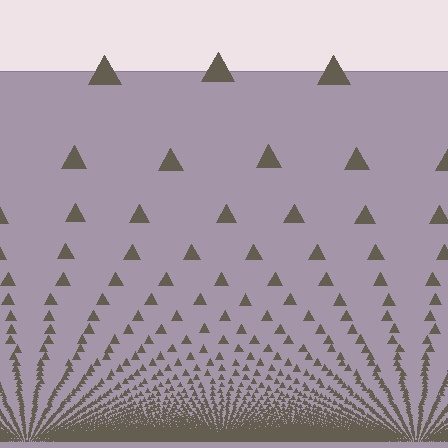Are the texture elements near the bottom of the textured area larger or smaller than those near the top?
Smaller. The gradient is inverted — elements near the bottom are smaller and denser.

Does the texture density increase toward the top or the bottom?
Density increases toward the bottom.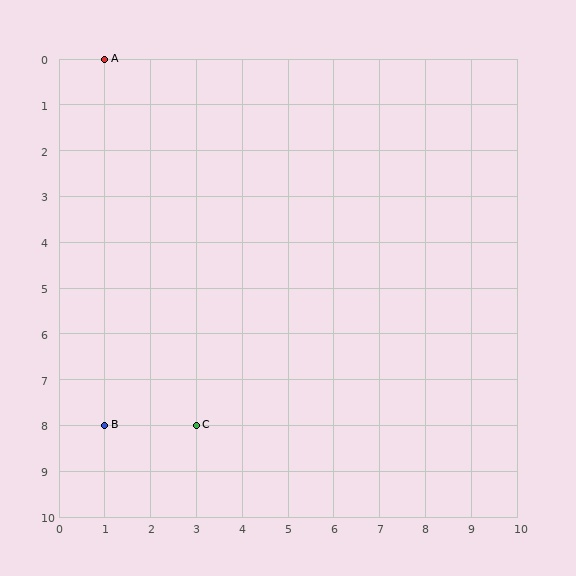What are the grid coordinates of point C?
Point C is at grid coordinates (3, 8).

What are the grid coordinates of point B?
Point B is at grid coordinates (1, 8).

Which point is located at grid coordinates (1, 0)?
Point A is at (1, 0).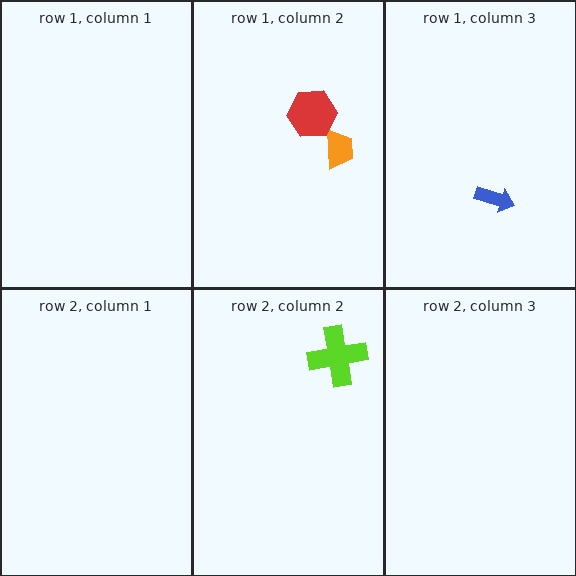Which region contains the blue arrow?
The row 1, column 3 region.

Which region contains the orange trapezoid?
The row 1, column 2 region.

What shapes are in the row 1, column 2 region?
The orange trapezoid, the red hexagon.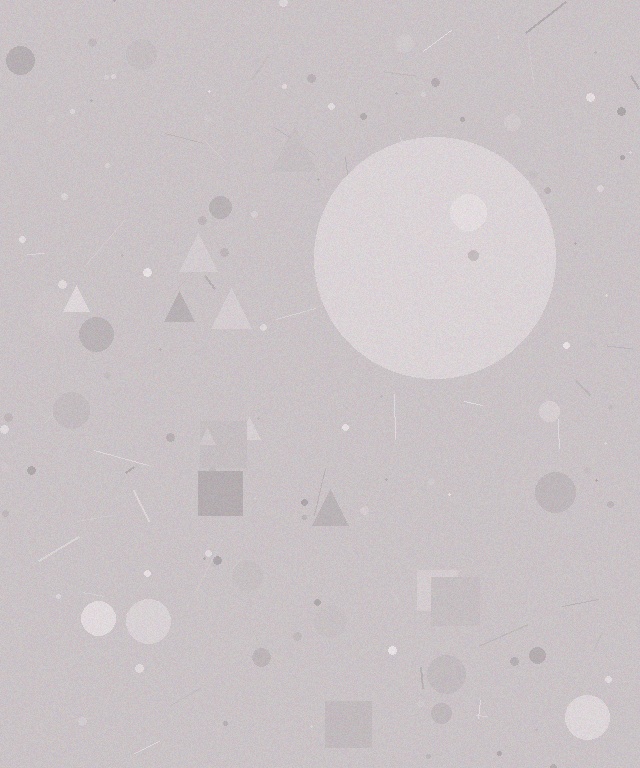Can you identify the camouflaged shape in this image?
The camouflaged shape is a circle.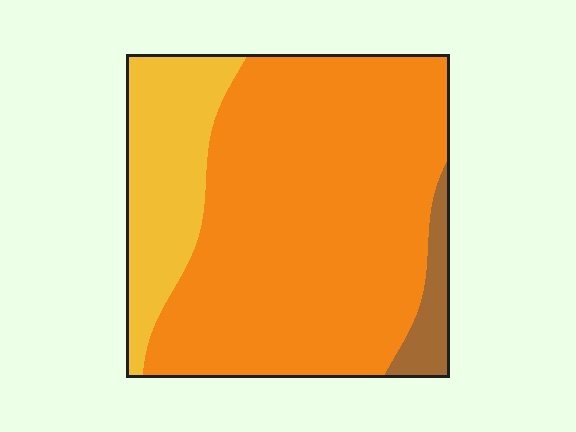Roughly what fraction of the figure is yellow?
Yellow takes up about one fifth (1/5) of the figure.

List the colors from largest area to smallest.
From largest to smallest: orange, yellow, brown.